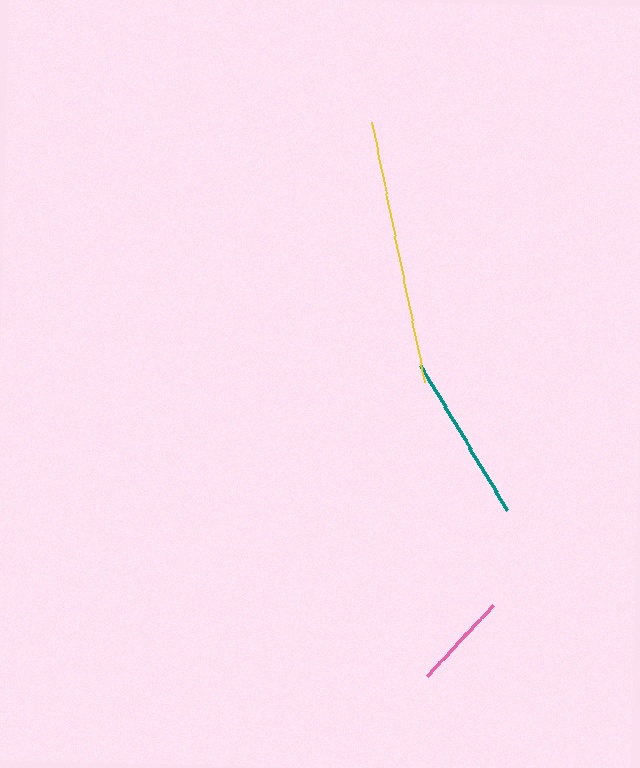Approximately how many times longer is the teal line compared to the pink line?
The teal line is approximately 1.8 times the length of the pink line.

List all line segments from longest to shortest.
From longest to shortest: yellow, teal, pink.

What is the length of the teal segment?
The teal segment is approximately 169 pixels long.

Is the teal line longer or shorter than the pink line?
The teal line is longer than the pink line.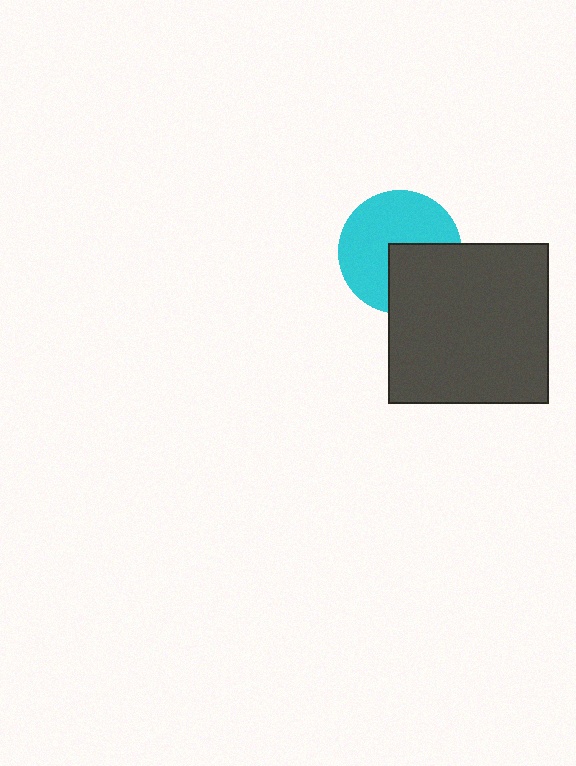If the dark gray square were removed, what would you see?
You would see the complete cyan circle.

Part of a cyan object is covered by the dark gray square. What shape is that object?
It is a circle.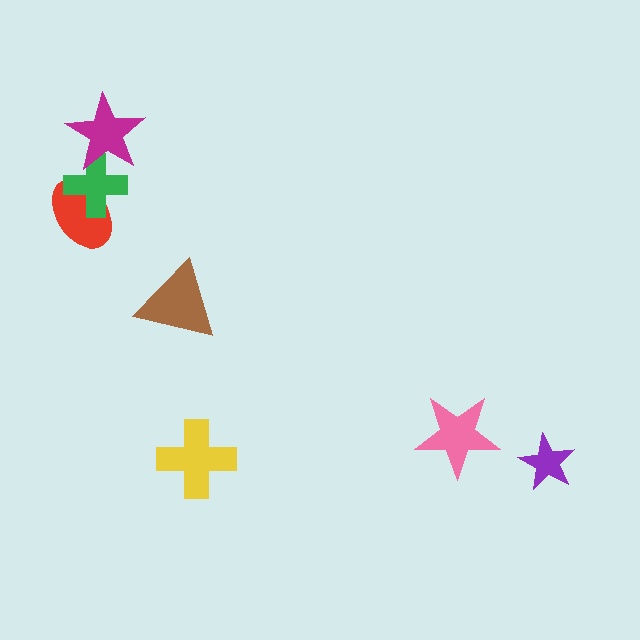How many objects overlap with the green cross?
2 objects overlap with the green cross.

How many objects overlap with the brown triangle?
0 objects overlap with the brown triangle.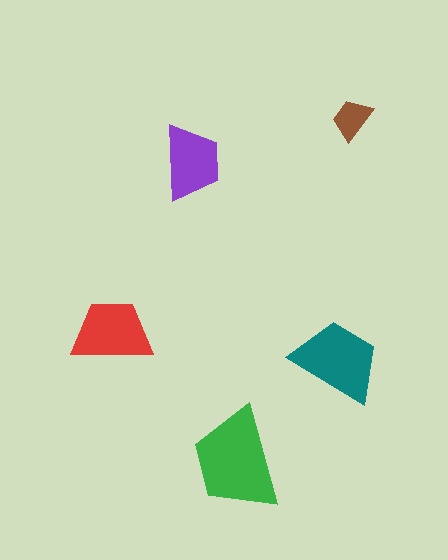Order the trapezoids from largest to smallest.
the green one, the teal one, the red one, the purple one, the brown one.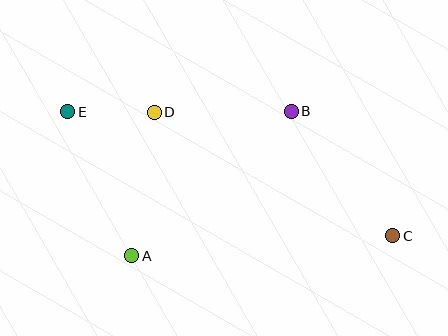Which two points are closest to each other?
Points D and E are closest to each other.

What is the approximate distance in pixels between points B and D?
The distance between B and D is approximately 137 pixels.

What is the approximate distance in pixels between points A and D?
The distance between A and D is approximately 146 pixels.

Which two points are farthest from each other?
Points C and E are farthest from each other.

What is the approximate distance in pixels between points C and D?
The distance between C and D is approximately 268 pixels.